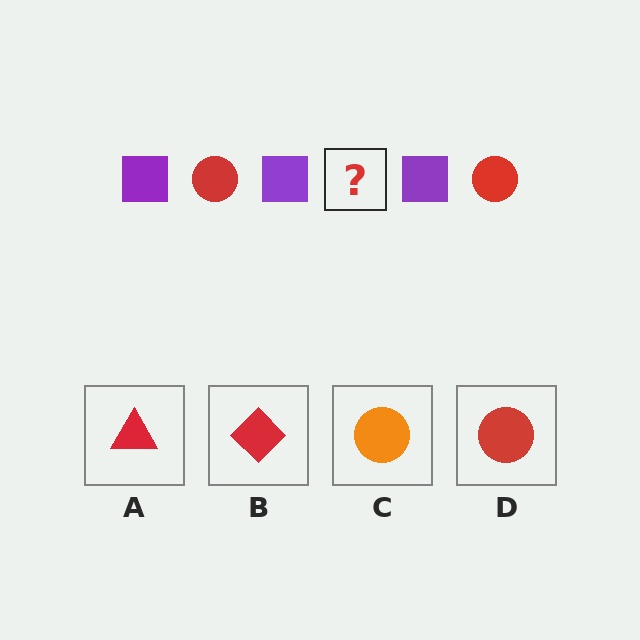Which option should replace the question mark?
Option D.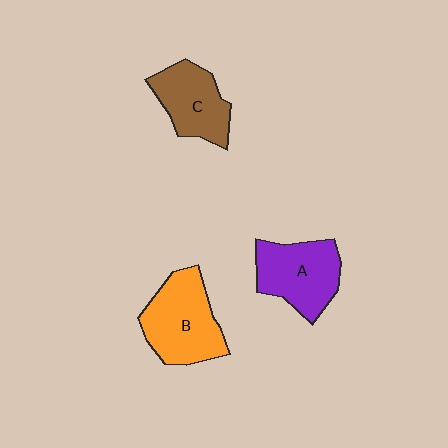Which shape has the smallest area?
Shape C (brown).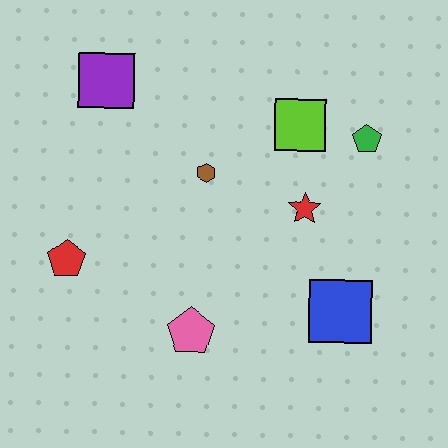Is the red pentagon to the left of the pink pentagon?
Yes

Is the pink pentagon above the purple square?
No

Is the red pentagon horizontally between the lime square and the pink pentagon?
No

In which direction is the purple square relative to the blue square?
The purple square is to the left of the blue square.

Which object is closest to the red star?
The lime square is closest to the red star.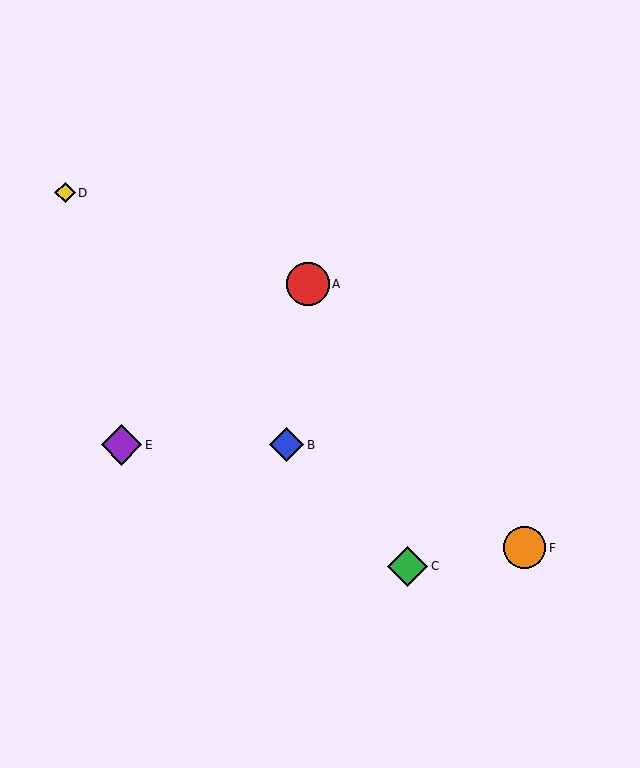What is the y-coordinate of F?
Object F is at y≈548.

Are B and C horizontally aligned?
No, B is at y≈445 and C is at y≈566.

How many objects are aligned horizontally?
2 objects (B, E) are aligned horizontally.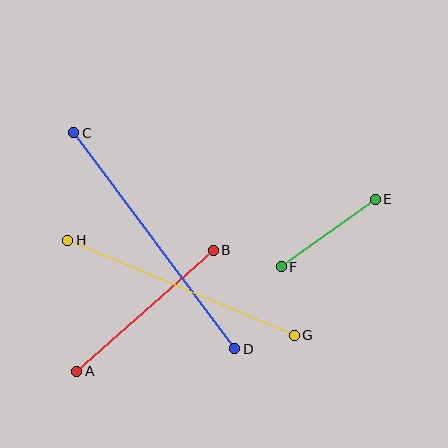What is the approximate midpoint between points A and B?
The midpoint is at approximately (145, 311) pixels.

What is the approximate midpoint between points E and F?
The midpoint is at approximately (328, 233) pixels.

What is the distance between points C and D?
The distance is approximately 269 pixels.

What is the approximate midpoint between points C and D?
The midpoint is at approximately (154, 241) pixels.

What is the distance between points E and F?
The distance is approximately 116 pixels.